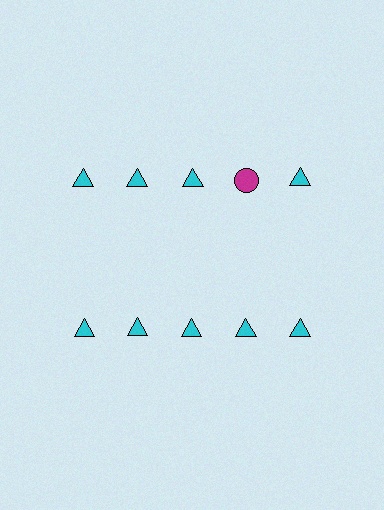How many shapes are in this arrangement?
There are 10 shapes arranged in a grid pattern.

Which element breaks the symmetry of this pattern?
The magenta circle in the top row, second from right column breaks the symmetry. All other shapes are cyan triangles.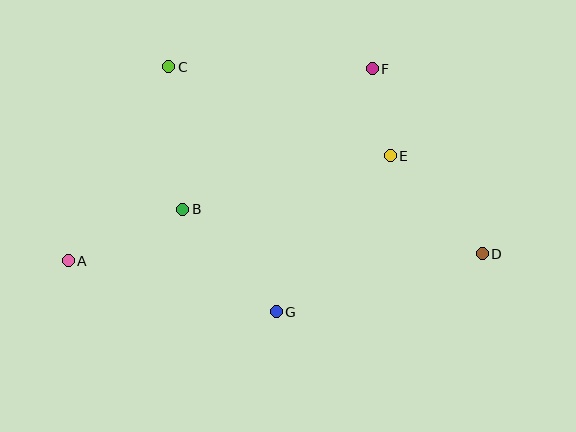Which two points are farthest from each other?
Points A and D are farthest from each other.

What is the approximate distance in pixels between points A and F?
The distance between A and F is approximately 360 pixels.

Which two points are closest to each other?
Points E and F are closest to each other.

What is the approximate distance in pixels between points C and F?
The distance between C and F is approximately 203 pixels.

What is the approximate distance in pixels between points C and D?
The distance between C and D is approximately 365 pixels.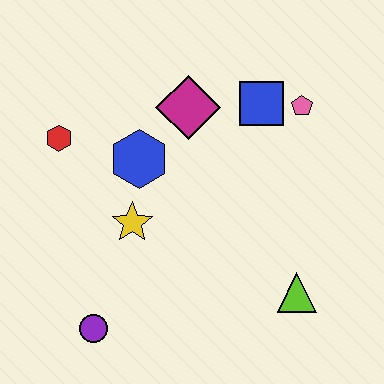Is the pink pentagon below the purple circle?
No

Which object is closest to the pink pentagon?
The blue square is closest to the pink pentagon.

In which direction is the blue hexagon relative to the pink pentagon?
The blue hexagon is to the left of the pink pentagon.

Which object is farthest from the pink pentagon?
The purple circle is farthest from the pink pentagon.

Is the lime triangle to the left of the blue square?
No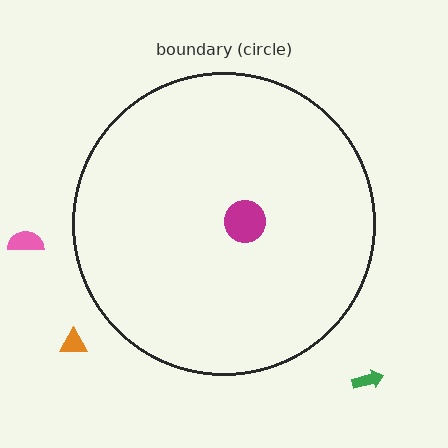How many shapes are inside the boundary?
1 inside, 3 outside.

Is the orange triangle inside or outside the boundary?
Outside.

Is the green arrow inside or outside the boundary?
Outside.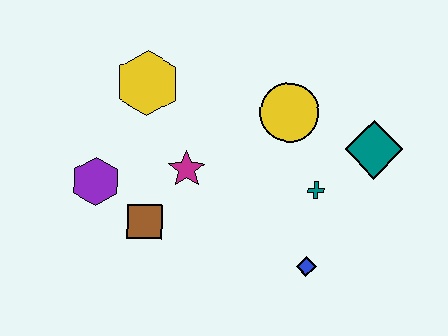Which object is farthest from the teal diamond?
The purple hexagon is farthest from the teal diamond.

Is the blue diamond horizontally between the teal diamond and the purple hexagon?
Yes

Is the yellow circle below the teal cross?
No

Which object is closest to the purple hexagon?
The brown square is closest to the purple hexagon.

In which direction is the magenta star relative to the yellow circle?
The magenta star is to the left of the yellow circle.